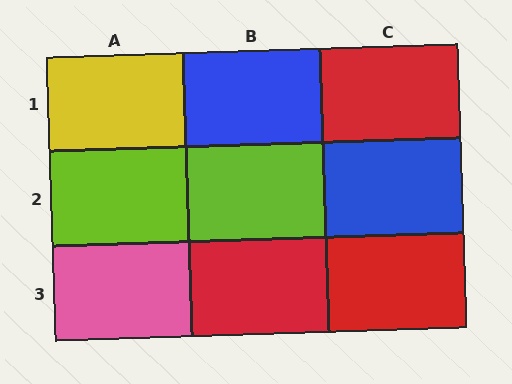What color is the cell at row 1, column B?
Blue.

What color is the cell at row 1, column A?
Yellow.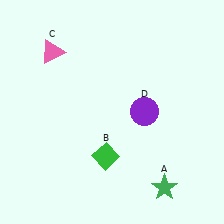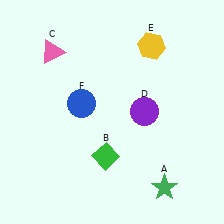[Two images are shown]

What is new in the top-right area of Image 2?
A yellow hexagon (E) was added in the top-right area of Image 2.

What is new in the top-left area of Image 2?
A blue circle (F) was added in the top-left area of Image 2.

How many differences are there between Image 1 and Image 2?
There are 2 differences between the two images.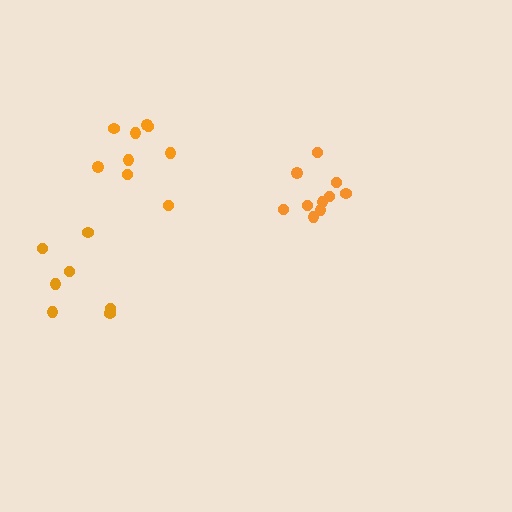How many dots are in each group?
Group 1: 10 dots, Group 2: 7 dots, Group 3: 9 dots (26 total).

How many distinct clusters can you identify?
There are 3 distinct clusters.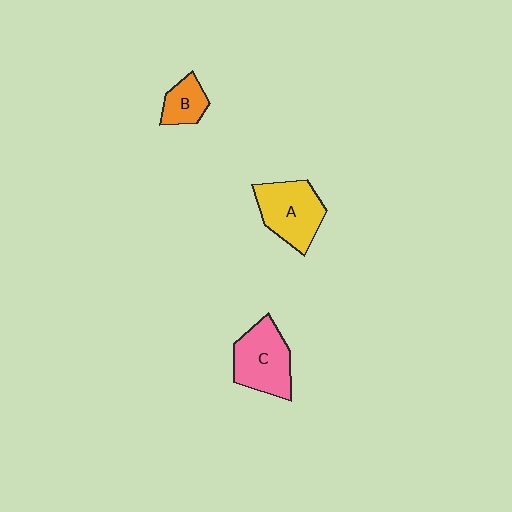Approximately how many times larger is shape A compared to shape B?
Approximately 2.0 times.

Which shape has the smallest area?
Shape B (orange).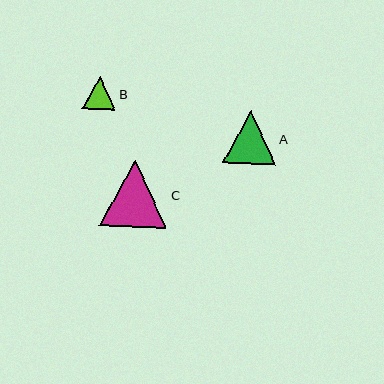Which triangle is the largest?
Triangle C is the largest with a size of approximately 67 pixels.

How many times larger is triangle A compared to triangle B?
Triangle A is approximately 1.6 times the size of triangle B.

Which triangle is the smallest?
Triangle B is the smallest with a size of approximately 33 pixels.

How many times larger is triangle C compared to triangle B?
Triangle C is approximately 2.0 times the size of triangle B.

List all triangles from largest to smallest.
From largest to smallest: C, A, B.